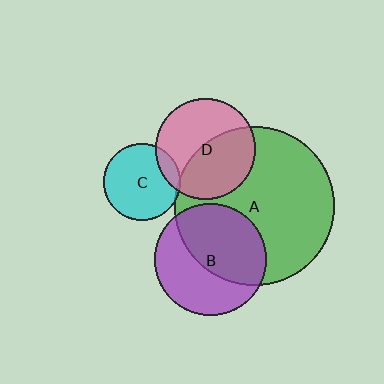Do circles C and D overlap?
Yes.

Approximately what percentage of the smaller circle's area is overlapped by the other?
Approximately 15%.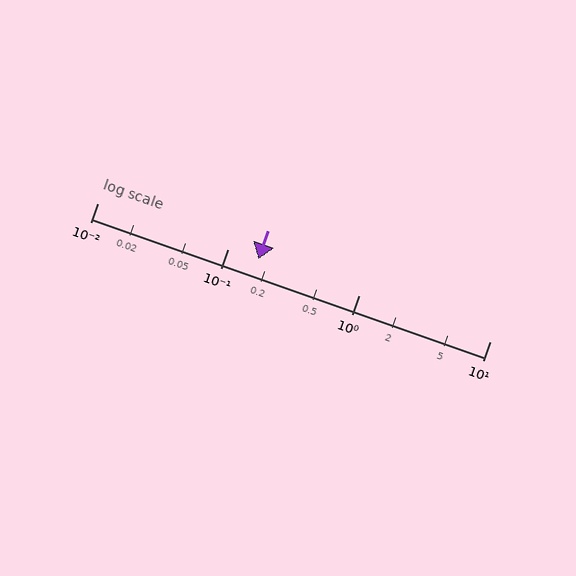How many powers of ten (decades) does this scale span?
The scale spans 3 decades, from 0.01 to 10.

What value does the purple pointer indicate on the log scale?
The pointer indicates approximately 0.17.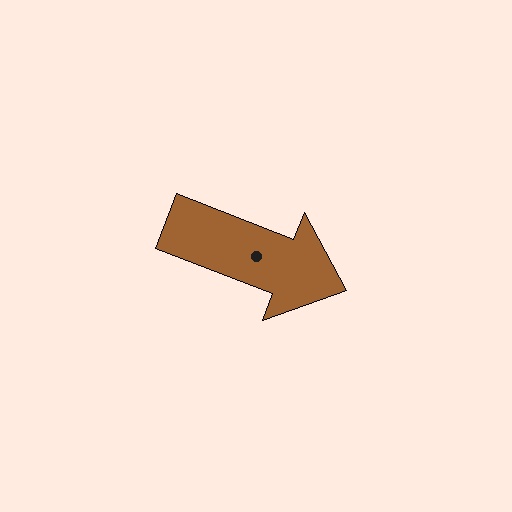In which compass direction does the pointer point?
East.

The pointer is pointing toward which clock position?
Roughly 4 o'clock.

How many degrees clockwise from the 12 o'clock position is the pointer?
Approximately 111 degrees.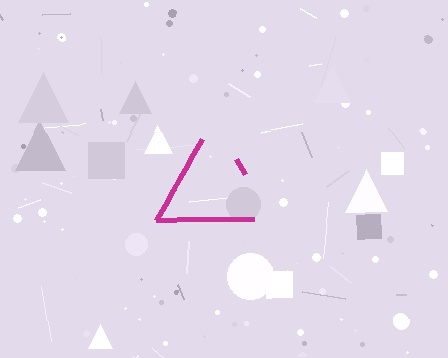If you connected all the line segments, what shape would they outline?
They would outline a triangle.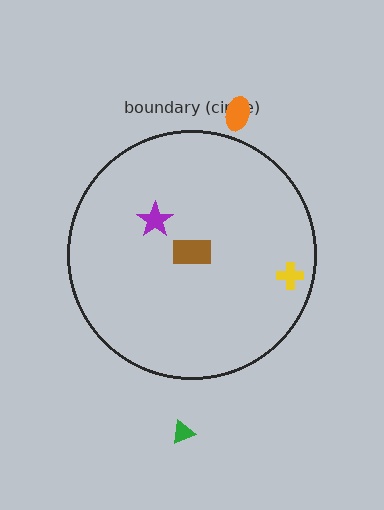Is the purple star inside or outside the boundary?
Inside.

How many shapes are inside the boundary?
3 inside, 2 outside.